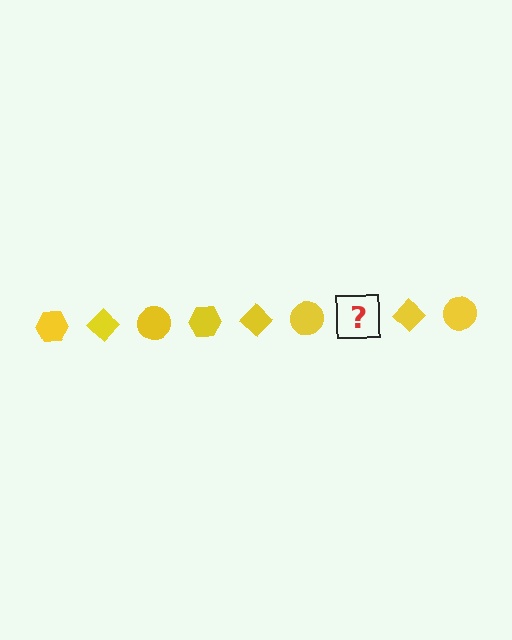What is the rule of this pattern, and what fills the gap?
The rule is that the pattern cycles through hexagon, diamond, circle shapes in yellow. The gap should be filled with a yellow hexagon.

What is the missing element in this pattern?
The missing element is a yellow hexagon.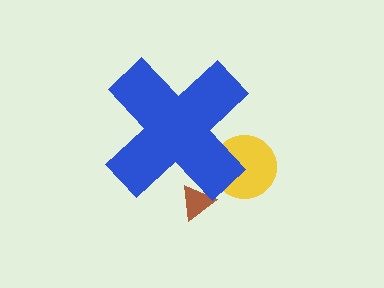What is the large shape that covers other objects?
A blue cross.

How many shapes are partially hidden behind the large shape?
3 shapes are partially hidden.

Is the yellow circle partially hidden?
Yes, the yellow circle is partially hidden behind the blue cross.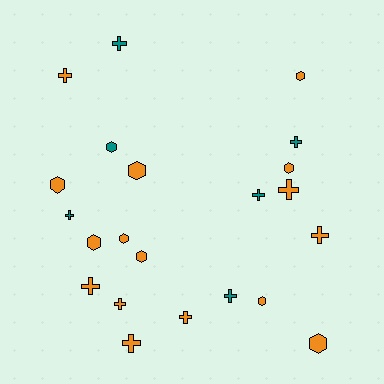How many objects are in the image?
There are 22 objects.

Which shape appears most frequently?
Cross, with 12 objects.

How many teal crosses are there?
There are 5 teal crosses.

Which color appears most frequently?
Orange, with 16 objects.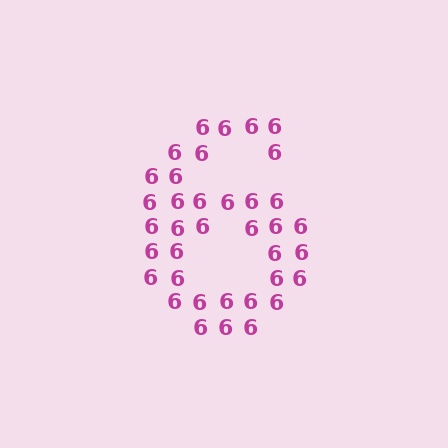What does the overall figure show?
The overall figure shows the digit 6.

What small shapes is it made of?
It is made of small digit 6's.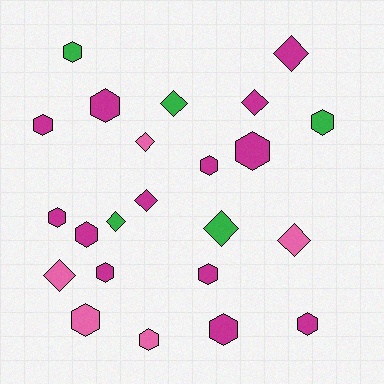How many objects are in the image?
There are 23 objects.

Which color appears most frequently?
Magenta, with 13 objects.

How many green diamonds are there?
There are 3 green diamonds.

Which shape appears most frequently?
Hexagon, with 14 objects.